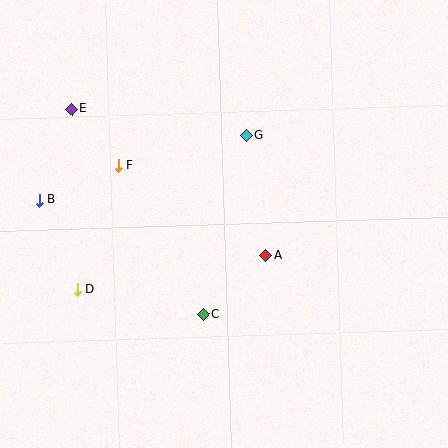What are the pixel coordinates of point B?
Point B is at (39, 200).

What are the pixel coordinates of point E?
Point E is at (72, 109).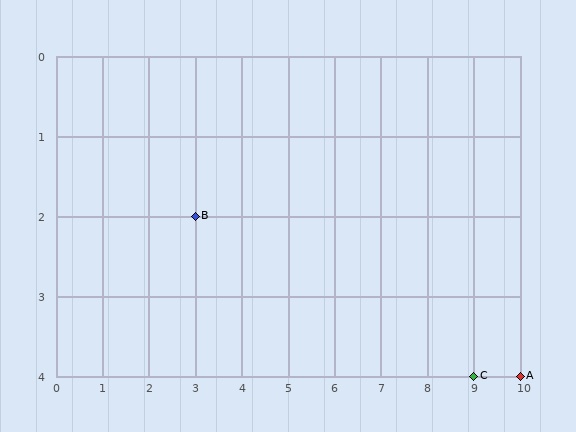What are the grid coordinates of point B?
Point B is at grid coordinates (3, 2).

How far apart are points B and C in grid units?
Points B and C are 6 columns and 2 rows apart (about 6.3 grid units diagonally).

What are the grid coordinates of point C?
Point C is at grid coordinates (9, 4).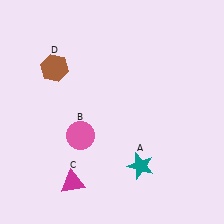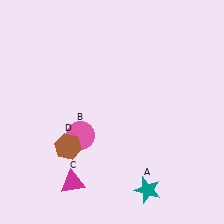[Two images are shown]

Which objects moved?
The objects that moved are: the teal star (A), the brown hexagon (D).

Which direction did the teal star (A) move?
The teal star (A) moved down.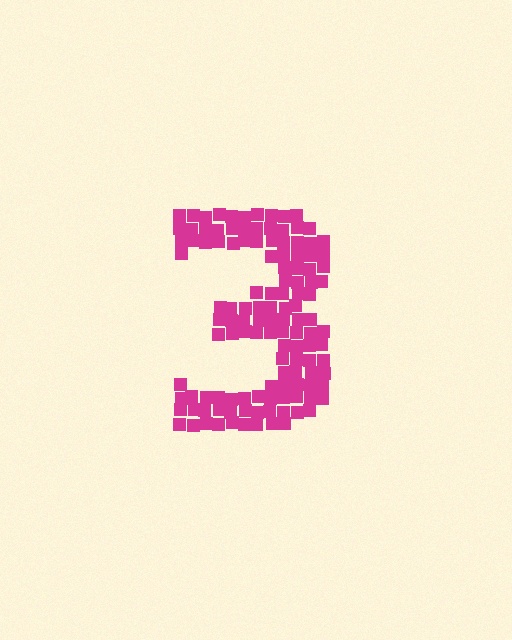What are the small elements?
The small elements are squares.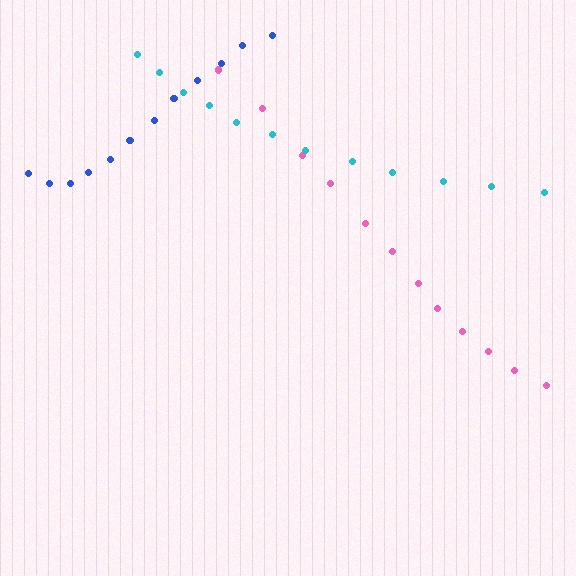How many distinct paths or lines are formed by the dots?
There are 3 distinct paths.